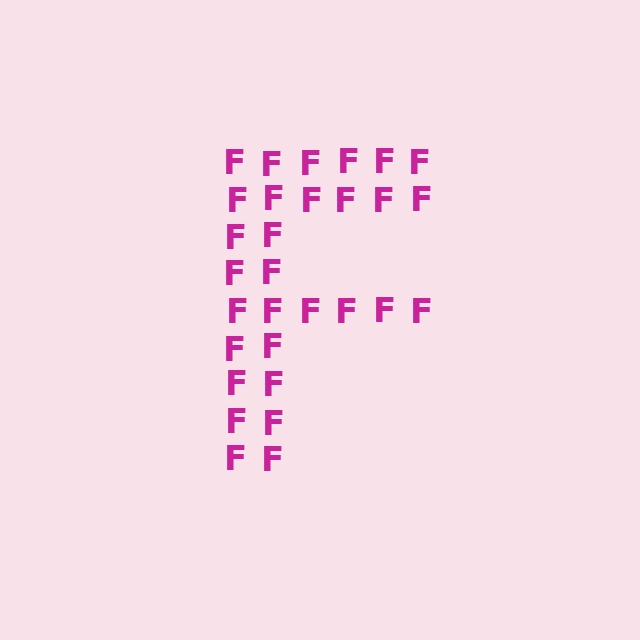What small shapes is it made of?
It is made of small letter F's.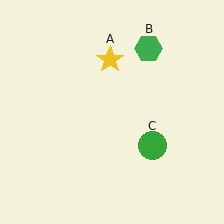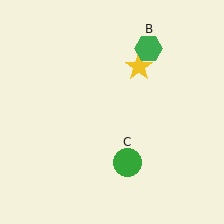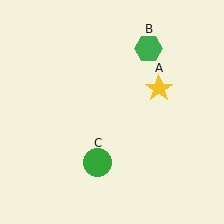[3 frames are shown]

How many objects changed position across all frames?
2 objects changed position: yellow star (object A), green circle (object C).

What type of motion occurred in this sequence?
The yellow star (object A), green circle (object C) rotated clockwise around the center of the scene.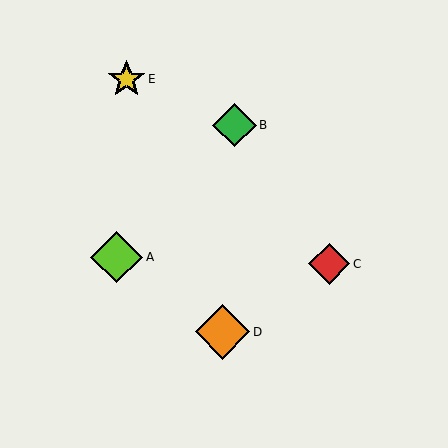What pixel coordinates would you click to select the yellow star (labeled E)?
Click at (126, 79) to select the yellow star E.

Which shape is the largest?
The orange diamond (labeled D) is the largest.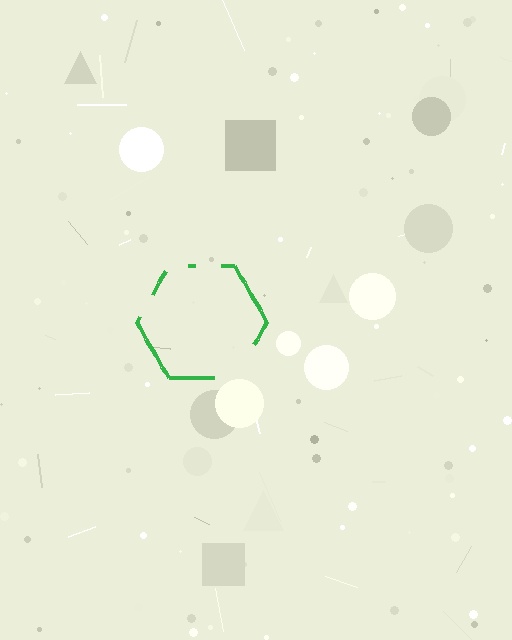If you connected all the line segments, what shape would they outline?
They would outline a hexagon.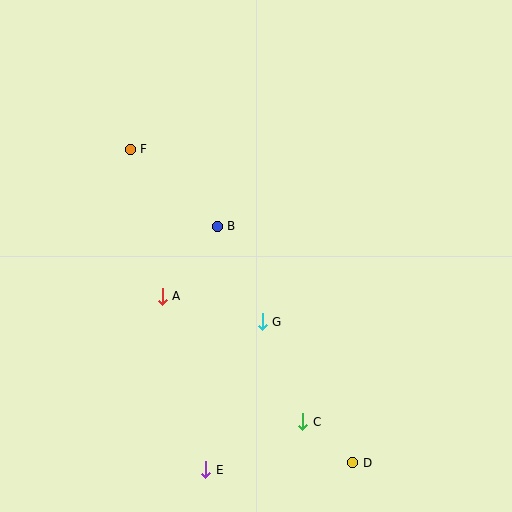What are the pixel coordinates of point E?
Point E is at (206, 470).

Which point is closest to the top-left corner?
Point F is closest to the top-left corner.